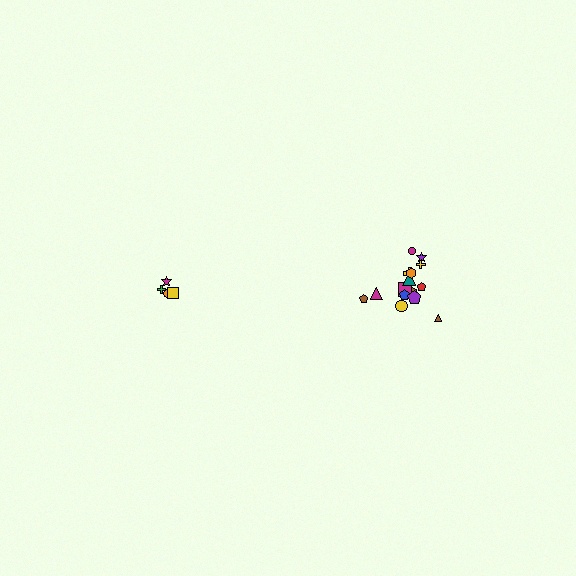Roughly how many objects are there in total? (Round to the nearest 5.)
Roughly 20 objects in total.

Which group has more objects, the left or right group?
The right group.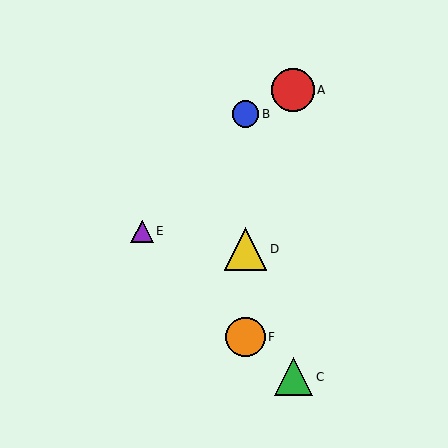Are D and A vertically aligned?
No, D is at x≈246 and A is at x≈293.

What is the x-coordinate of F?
Object F is at x≈246.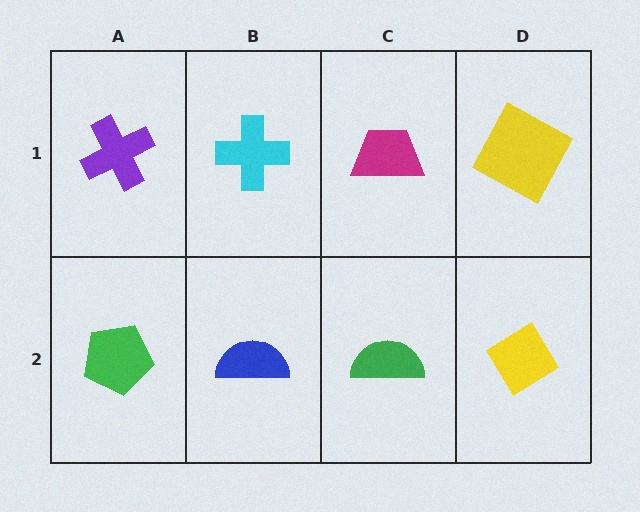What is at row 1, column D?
A yellow square.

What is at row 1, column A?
A purple cross.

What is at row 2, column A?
A green pentagon.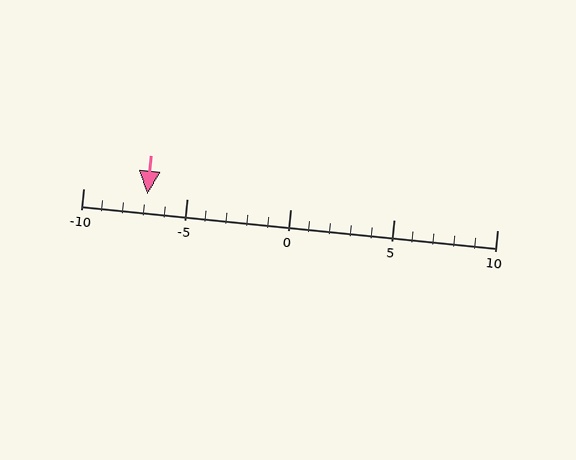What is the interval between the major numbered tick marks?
The major tick marks are spaced 5 units apart.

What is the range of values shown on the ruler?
The ruler shows values from -10 to 10.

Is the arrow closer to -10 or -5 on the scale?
The arrow is closer to -5.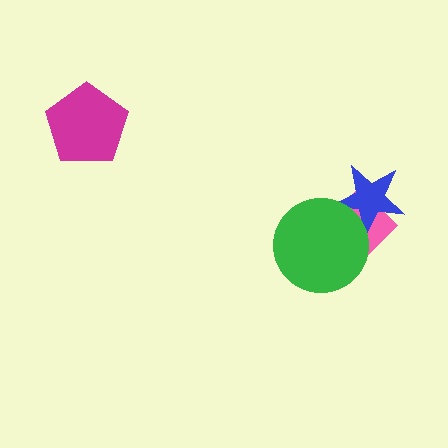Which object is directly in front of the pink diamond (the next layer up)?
The blue star is directly in front of the pink diamond.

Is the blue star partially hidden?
Yes, it is partially covered by another shape.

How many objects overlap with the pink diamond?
2 objects overlap with the pink diamond.